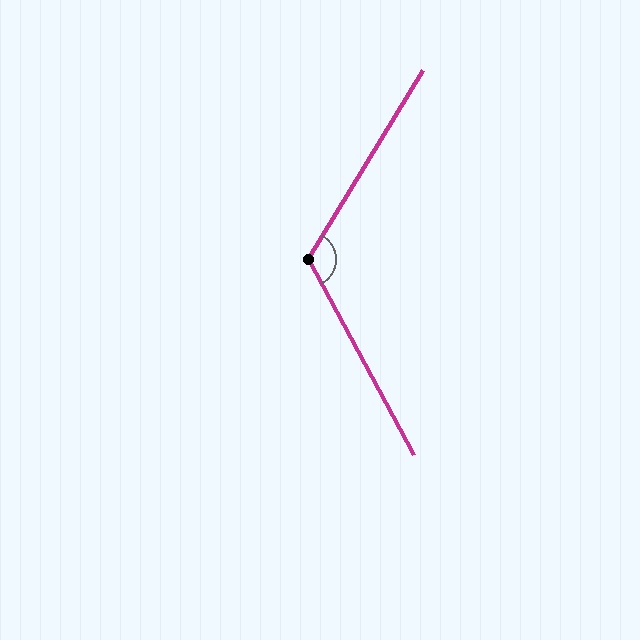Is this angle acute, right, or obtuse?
It is obtuse.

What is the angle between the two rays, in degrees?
Approximately 120 degrees.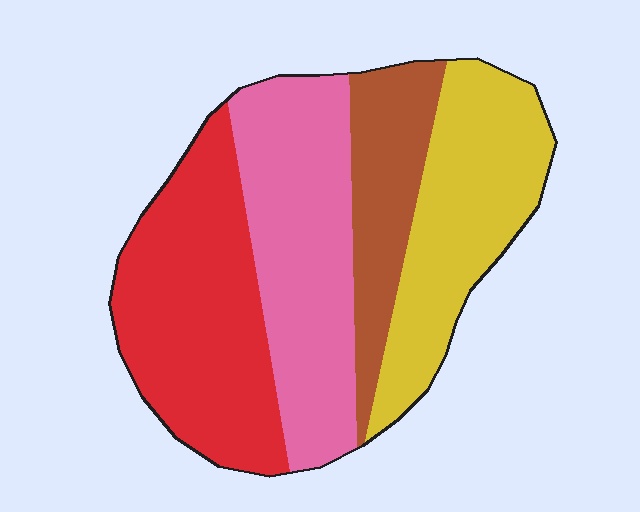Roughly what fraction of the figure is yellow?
Yellow covers roughly 25% of the figure.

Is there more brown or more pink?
Pink.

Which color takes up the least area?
Brown, at roughly 15%.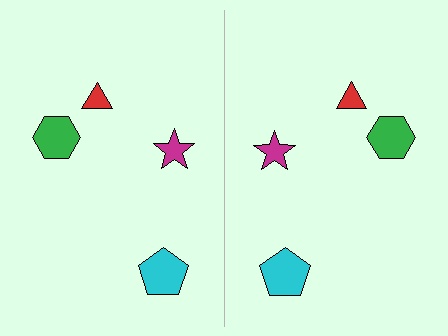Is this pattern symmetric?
Yes, this pattern has bilateral (reflection) symmetry.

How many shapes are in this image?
There are 8 shapes in this image.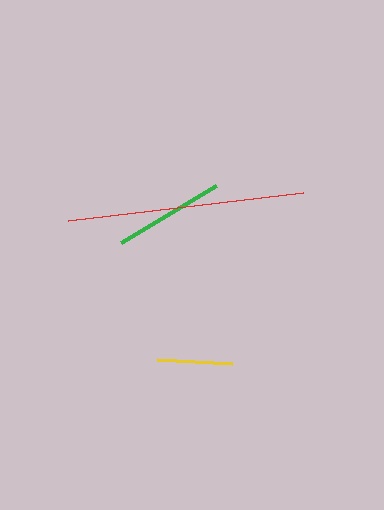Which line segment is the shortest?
The yellow line is the shortest at approximately 75 pixels.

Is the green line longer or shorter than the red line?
The red line is longer than the green line.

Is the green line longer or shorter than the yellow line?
The green line is longer than the yellow line.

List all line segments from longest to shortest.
From longest to shortest: red, green, yellow.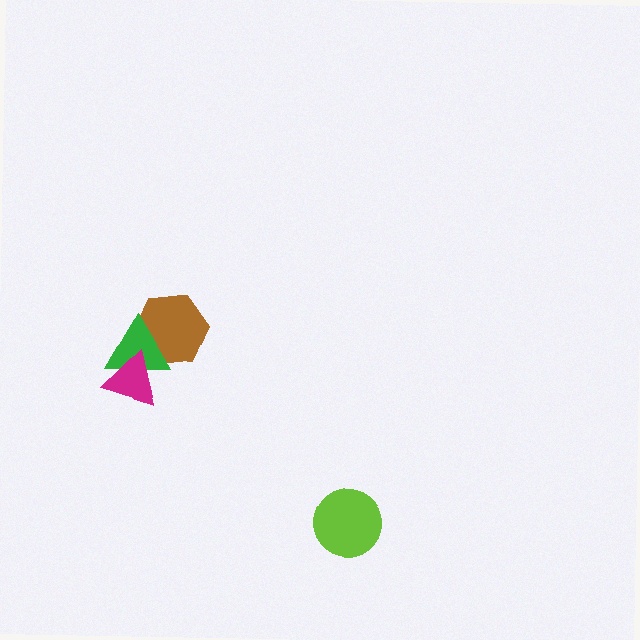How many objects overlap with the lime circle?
0 objects overlap with the lime circle.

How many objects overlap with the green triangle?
2 objects overlap with the green triangle.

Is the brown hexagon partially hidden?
Yes, it is partially covered by another shape.